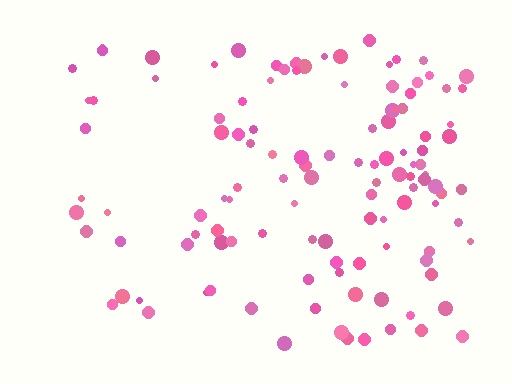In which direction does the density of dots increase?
From left to right, with the right side densest.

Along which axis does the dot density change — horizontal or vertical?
Horizontal.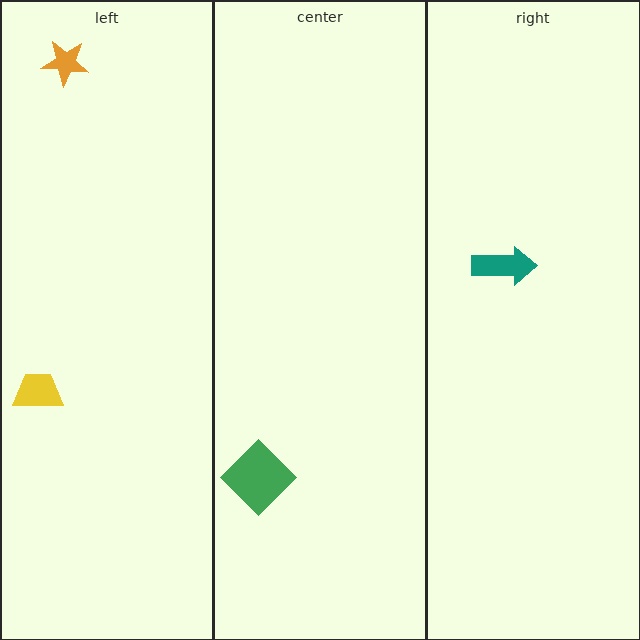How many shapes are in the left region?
2.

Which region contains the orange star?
The left region.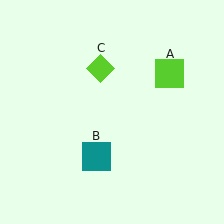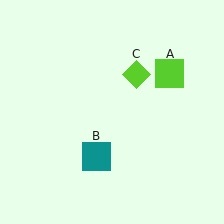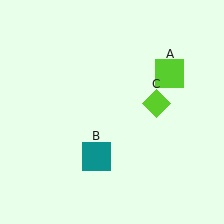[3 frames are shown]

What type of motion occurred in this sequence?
The lime diamond (object C) rotated clockwise around the center of the scene.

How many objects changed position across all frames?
1 object changed position: lime diamond (object C).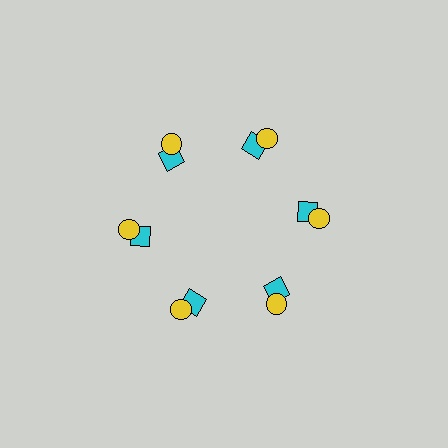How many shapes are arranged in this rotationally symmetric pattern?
There are 12 shapes, arranged in 6 groups of 2.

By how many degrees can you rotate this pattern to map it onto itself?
The pattern maps onto itself every 60 degrees of rotation.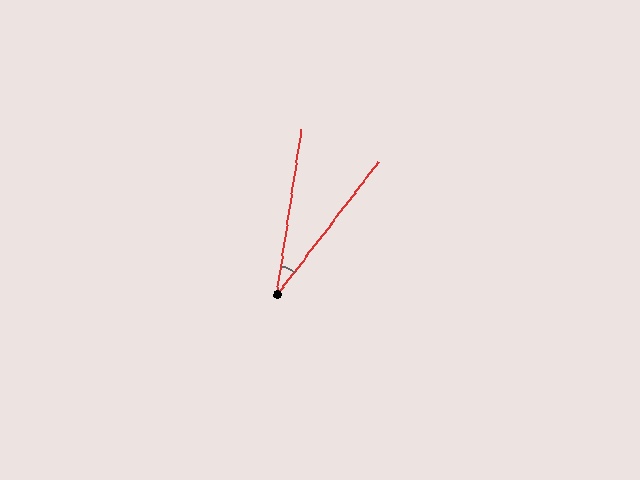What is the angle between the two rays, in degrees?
Approximately 29 degrees.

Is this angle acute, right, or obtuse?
It is acute.